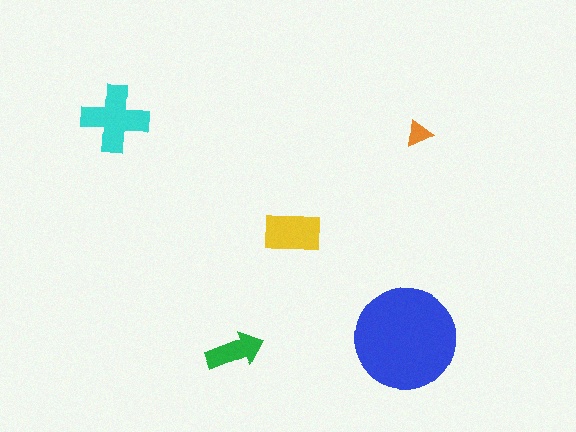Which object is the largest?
The blue circle.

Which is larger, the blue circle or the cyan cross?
The blue circle.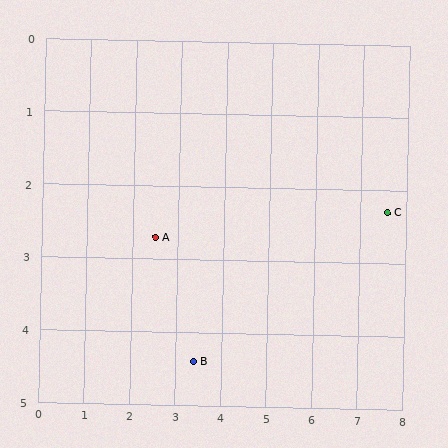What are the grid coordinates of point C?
Point C is at approximately (7.6, 2.3).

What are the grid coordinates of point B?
Point B is at approximately (3.4, 4.4).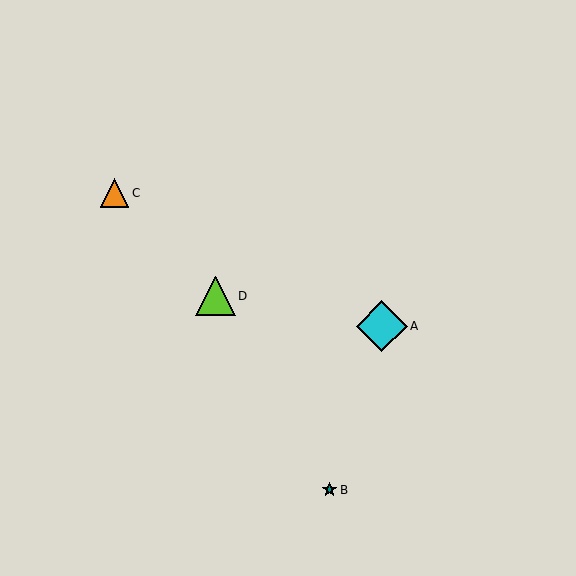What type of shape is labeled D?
Shape D is a lime triangle.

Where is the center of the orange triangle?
The center of the orange triangle is at (115, 193).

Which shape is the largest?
The cyan diamond (labeled A) is the largest.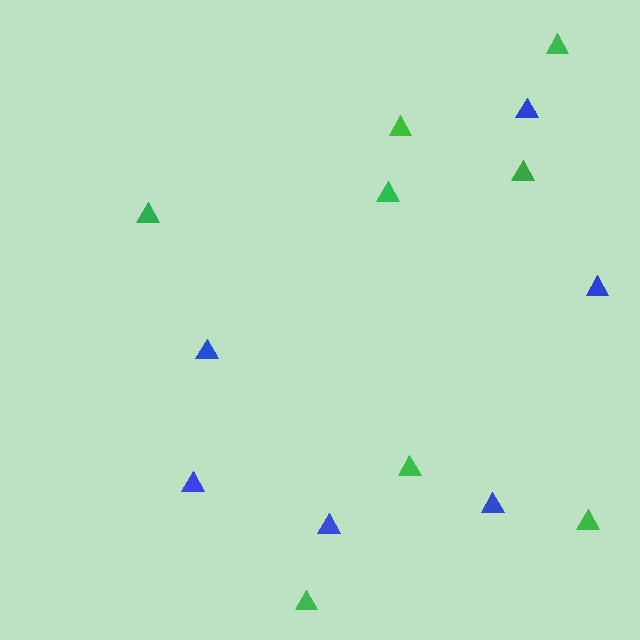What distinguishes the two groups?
There are 2 groups: one group of green triangles (8) and one group of blue triangles (6).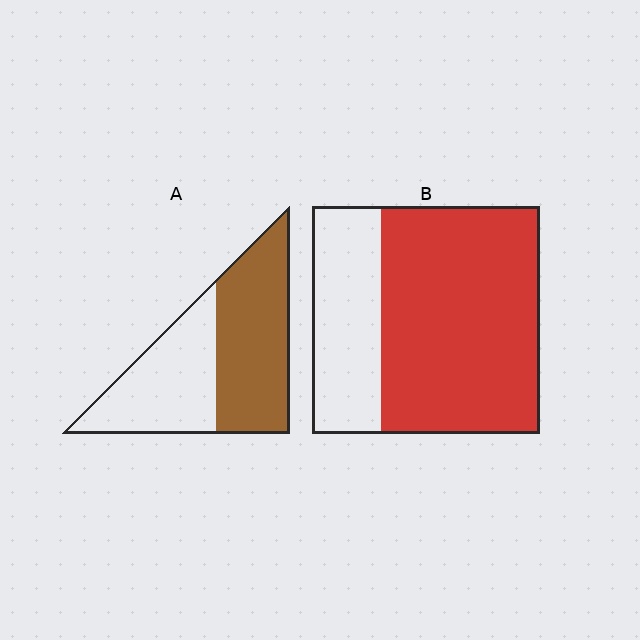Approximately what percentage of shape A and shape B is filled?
A is approximately 55% and B is approximately 70%.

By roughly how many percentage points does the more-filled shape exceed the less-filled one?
By roughly 15 percentage points (B over A).